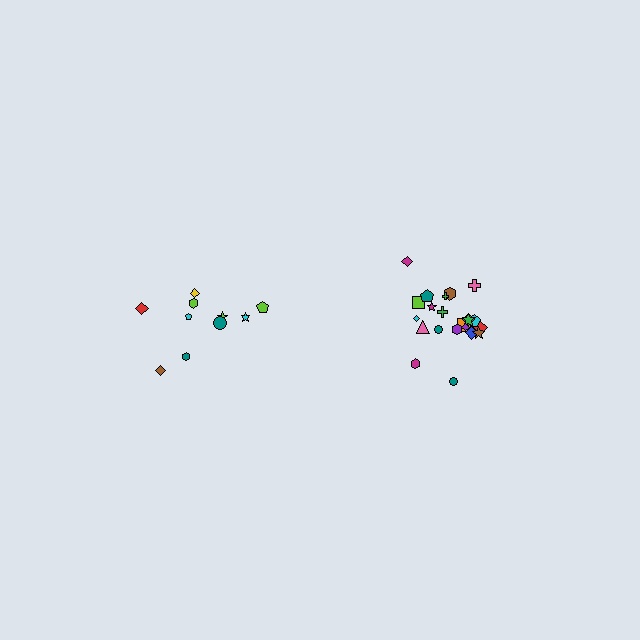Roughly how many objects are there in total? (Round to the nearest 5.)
Roughly 30 objects in total.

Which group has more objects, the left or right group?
The right group.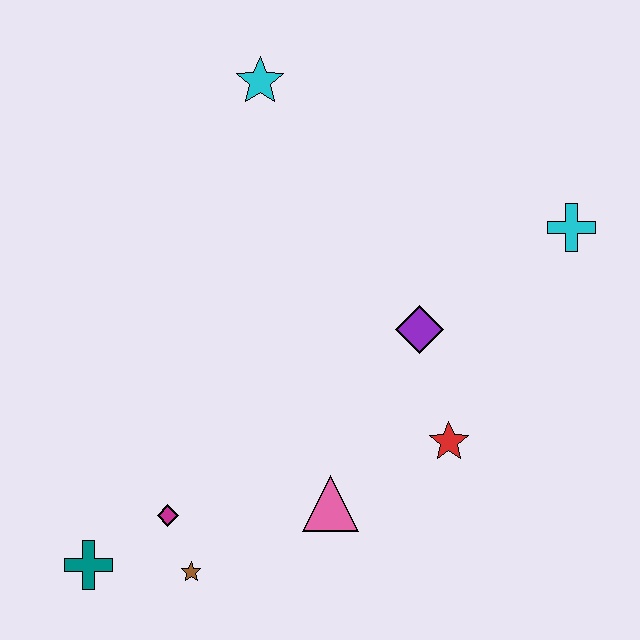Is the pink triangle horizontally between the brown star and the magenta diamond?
No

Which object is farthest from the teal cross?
The cyan cross is farthest from the teal cross.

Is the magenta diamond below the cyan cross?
Yes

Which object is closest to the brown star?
The magenta diamond is closest to the brown star.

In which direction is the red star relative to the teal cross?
The red star is to the right of the teal cross.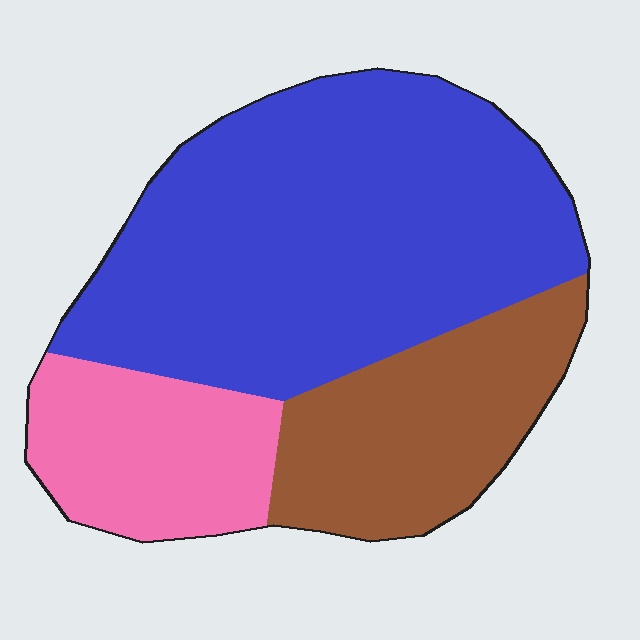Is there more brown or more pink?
Brown.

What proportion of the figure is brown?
Brown takes up about one quarter (1/4) of the figure.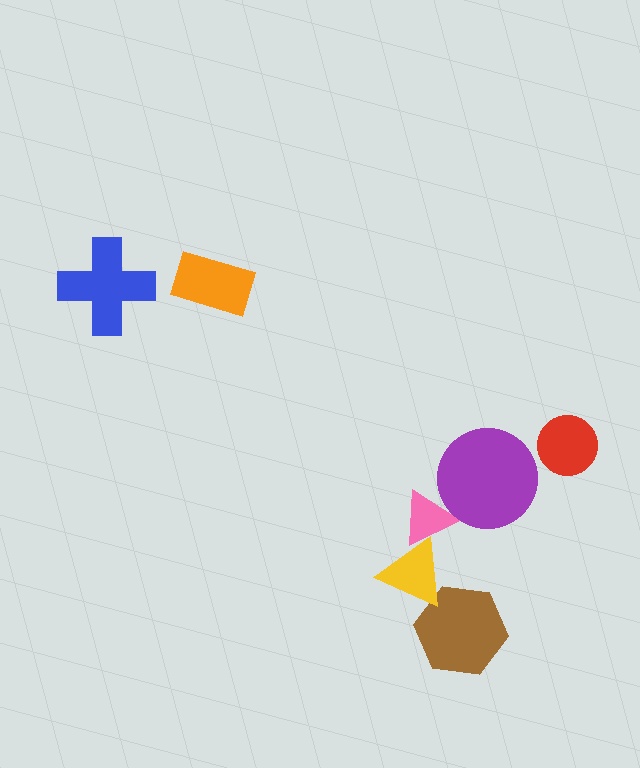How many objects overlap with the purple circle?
1 object overlaps with the purple circle.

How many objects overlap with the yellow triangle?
2 objects overlap with the yellow triangle.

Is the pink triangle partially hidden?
Yes, it is partially covered by another shape.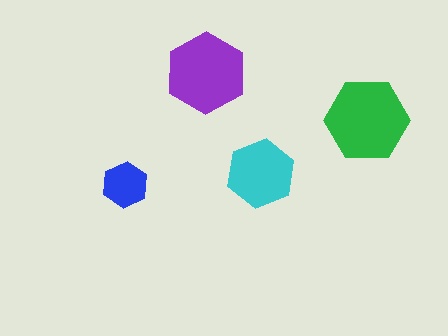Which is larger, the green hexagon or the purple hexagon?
The green one.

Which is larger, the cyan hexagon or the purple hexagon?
The purple one.